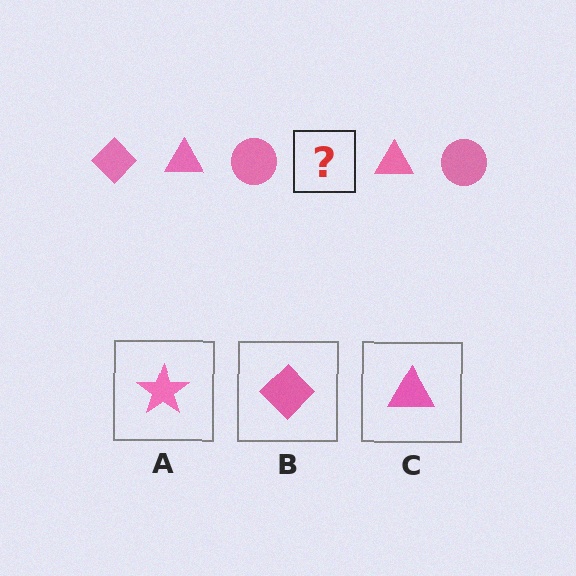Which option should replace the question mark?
Option B.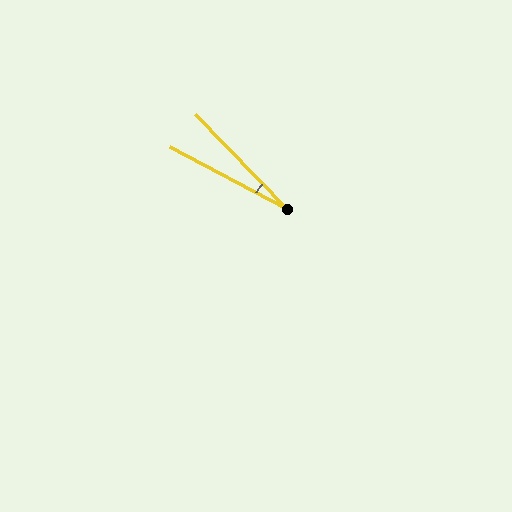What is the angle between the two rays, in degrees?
Approximately 18 degrees.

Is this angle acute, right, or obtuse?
It is acute.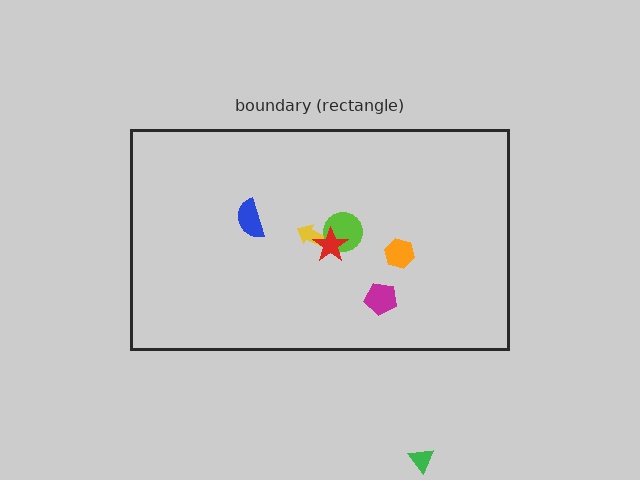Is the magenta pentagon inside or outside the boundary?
Inside.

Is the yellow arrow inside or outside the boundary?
Inside.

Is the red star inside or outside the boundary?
Inside.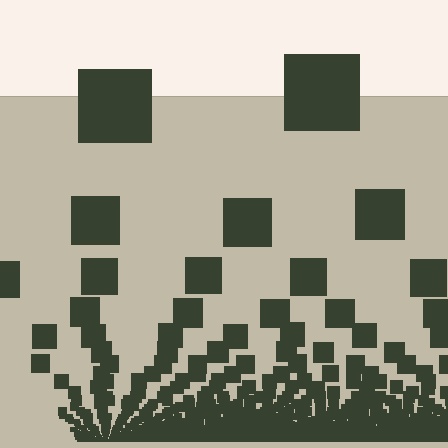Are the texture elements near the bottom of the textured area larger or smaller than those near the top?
Smaller. The gradient is inverted — elements near the bottom are smaller and denser.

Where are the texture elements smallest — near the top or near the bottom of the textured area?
Near the bottom.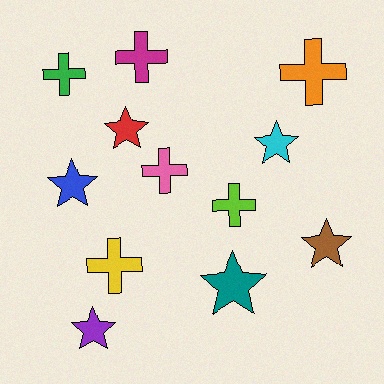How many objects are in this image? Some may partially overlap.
There are 12 objects.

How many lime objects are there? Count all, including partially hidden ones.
There is 1 lime object.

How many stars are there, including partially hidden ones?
There are 6 stars.